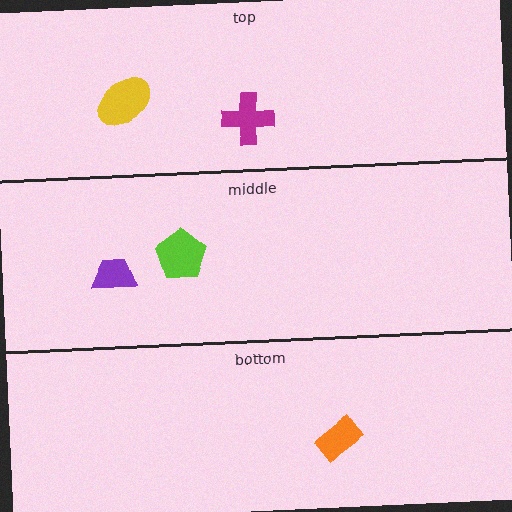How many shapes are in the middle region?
2.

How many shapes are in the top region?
2.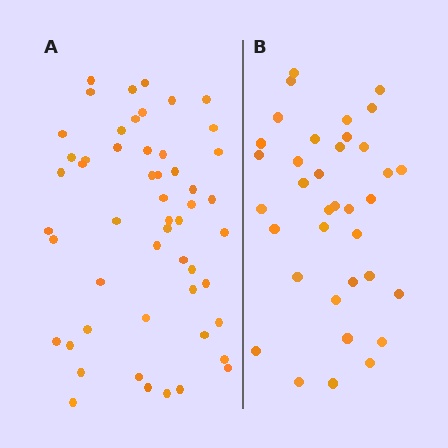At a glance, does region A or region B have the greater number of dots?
Region A (the left region) has more dots.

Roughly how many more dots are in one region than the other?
Region A has approximately 15 more dots than region B.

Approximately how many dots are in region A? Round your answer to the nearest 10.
About 50 dots. (The exact count is 53, which rounds to 50.)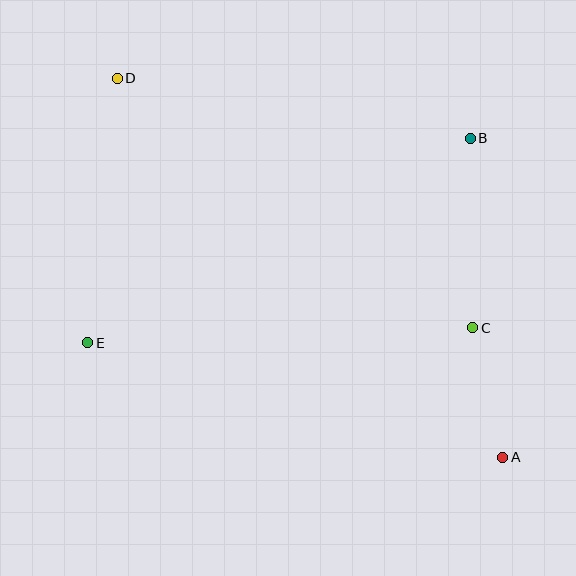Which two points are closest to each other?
Points A and C are closest to each other.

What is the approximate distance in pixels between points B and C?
The distance between B and C is approximately 189 pixels.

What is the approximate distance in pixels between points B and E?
The distance between B and E is approximately 434 pixels.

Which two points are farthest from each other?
Points A and D are farthest from each other.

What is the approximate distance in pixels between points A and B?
The distance between A and B is approximately 321 pixels.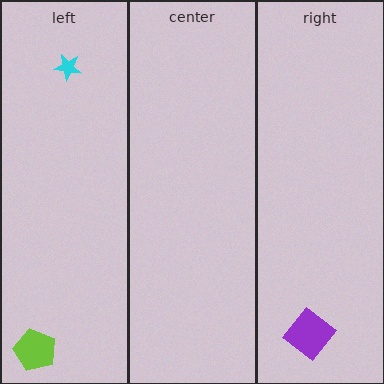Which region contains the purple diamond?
The right region.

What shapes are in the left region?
The cyan star, the lime pentagon.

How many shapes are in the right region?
1.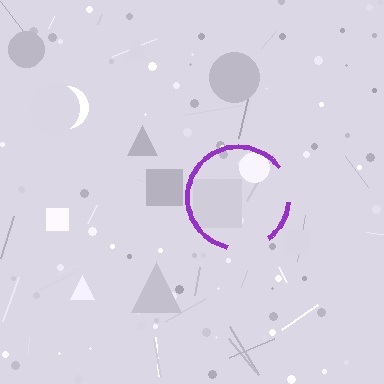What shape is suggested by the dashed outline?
The dashed outline suggests a circle.